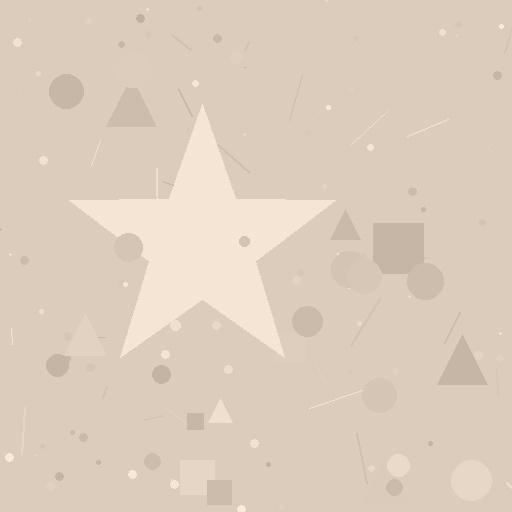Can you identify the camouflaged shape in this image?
The camouflaged shape is a star.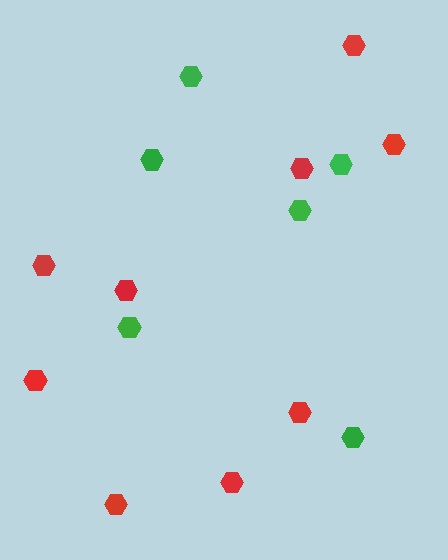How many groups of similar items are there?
There are 2 groups: one group of red hexagons (9) and one group of green hexagons (6).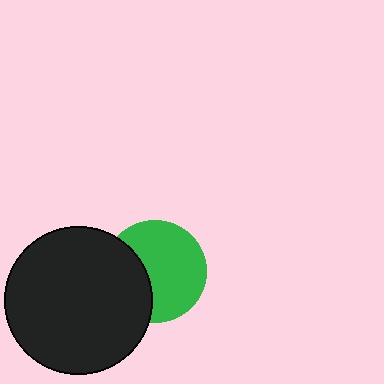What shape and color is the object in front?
The object in front is a black circle.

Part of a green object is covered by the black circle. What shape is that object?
It is a circle.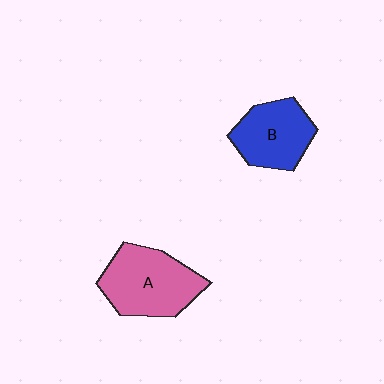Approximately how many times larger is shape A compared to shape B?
Approximately 1.3 times.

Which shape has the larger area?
Shape A (pink).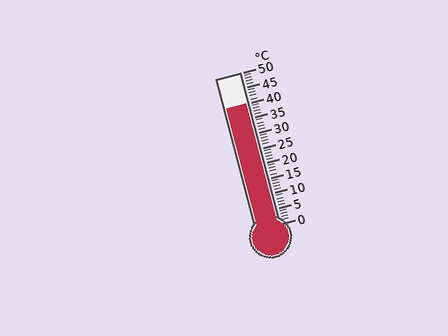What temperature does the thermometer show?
The thermometer shows approximately 40°C.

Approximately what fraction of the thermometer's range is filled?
The thermometer is filled to approximately 80% of its range.